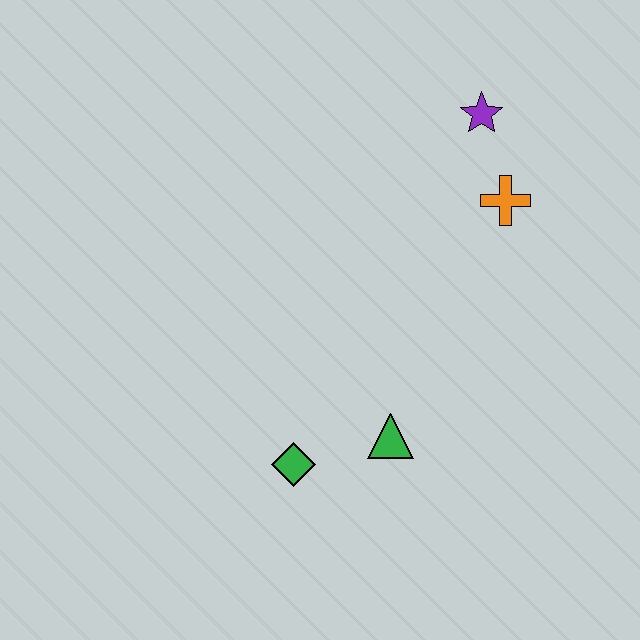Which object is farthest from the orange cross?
The green diamond is farthest from the orange cross.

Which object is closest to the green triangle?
The green diamond is closest to the green triangle.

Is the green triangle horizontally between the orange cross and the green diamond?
Yes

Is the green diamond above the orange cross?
No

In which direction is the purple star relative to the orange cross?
The purple star is above the orange cross.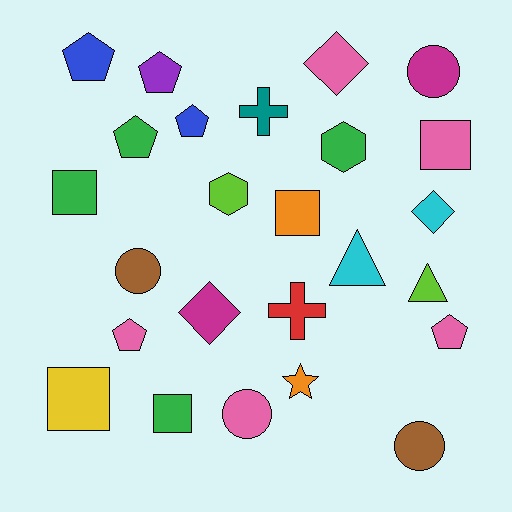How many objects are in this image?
There are 25 objects.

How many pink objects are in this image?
There are 5 pink objects.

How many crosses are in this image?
There are 2 crosses.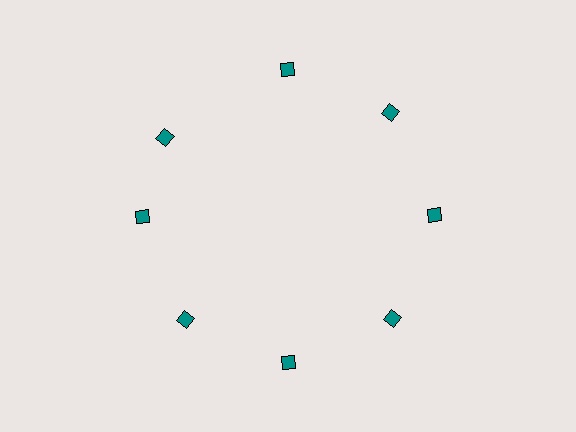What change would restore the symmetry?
The symmetry would be restored by rotating it back into even spacing with its neighbors so that all 8 diamonds sit at equal angles and equal distance from the center.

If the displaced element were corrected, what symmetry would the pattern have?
It would have 8-fold rotational symmetry — the pattern would map onto itself every 45 degrees.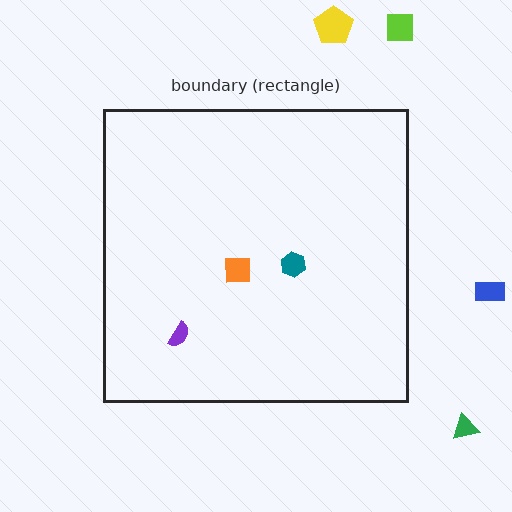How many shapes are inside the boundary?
3 inside, 4 outside.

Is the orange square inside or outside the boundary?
Inside.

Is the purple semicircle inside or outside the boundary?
Inside.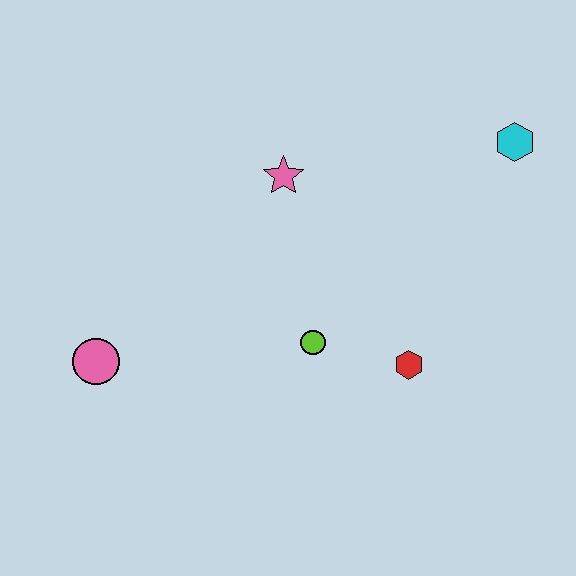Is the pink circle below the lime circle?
Yes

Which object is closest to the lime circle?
The red hexagon is closest to the lime circle.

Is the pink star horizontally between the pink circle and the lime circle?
Yes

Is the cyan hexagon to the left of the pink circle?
No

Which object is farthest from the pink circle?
The cyan hexagon is farthest from the pink circle.